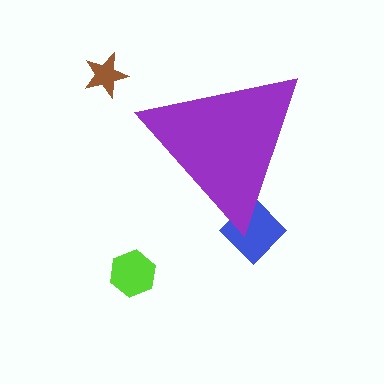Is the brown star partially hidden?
No, the brown star is fully visible.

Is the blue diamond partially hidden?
Yes, the blue diamond is partially hidden behind the purple triangle.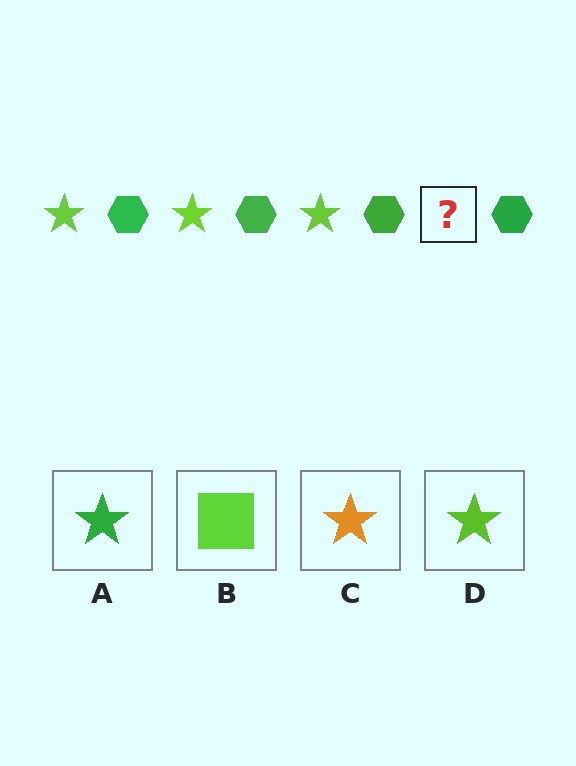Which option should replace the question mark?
Option D.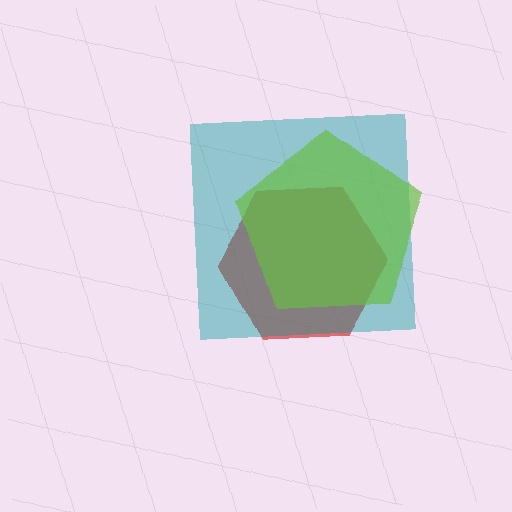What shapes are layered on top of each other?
The layered shapes are: a red hexagon, a teal square, a lime pentagon.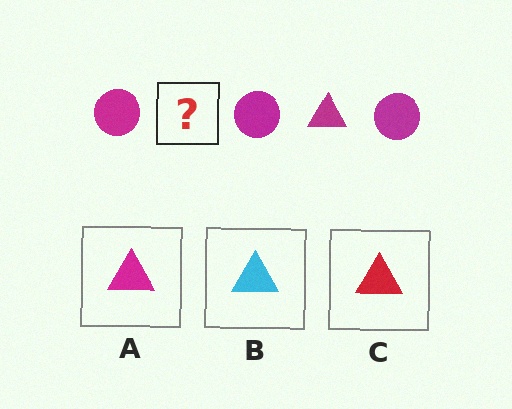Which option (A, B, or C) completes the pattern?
A.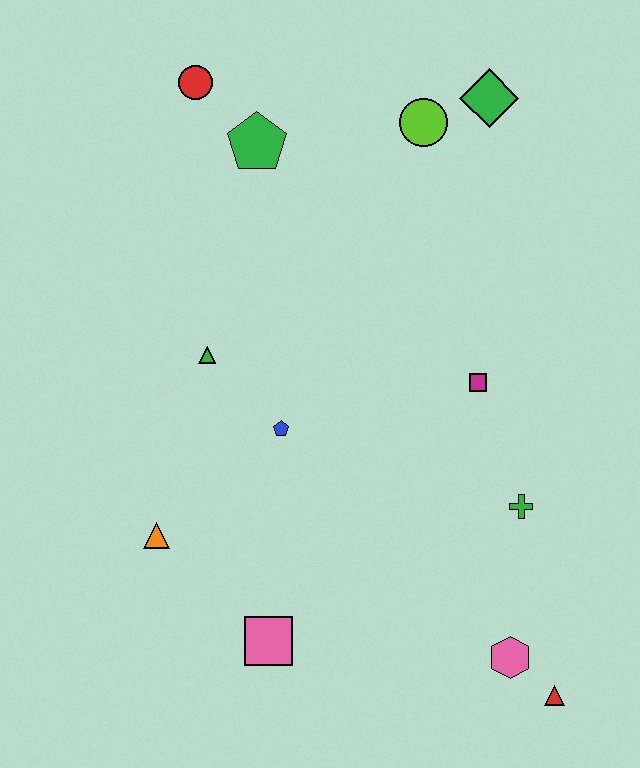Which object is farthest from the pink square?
The green diamond is farthest from the pink square.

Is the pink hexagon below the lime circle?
Yes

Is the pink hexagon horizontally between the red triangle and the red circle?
Yes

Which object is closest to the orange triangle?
The pink square is closest to the orange triangle.